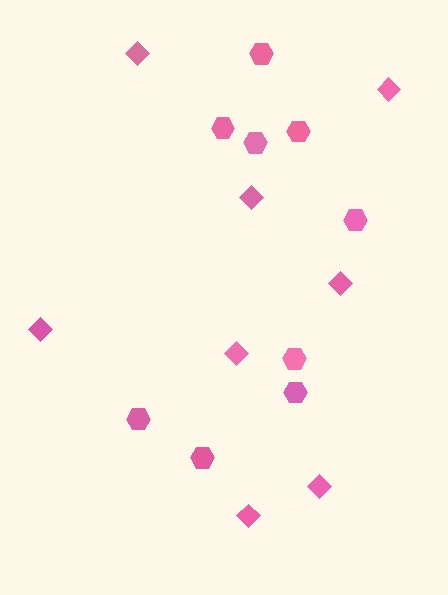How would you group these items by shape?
There are 2 groups: one group of hexagons (9) and one group of diamonds (8).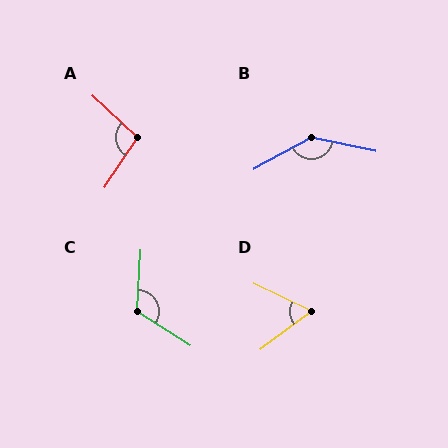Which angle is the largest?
B, at approximately 139 degrees.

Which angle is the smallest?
D, at approximately 62 degrees.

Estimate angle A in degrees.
Approximately 99 degrees.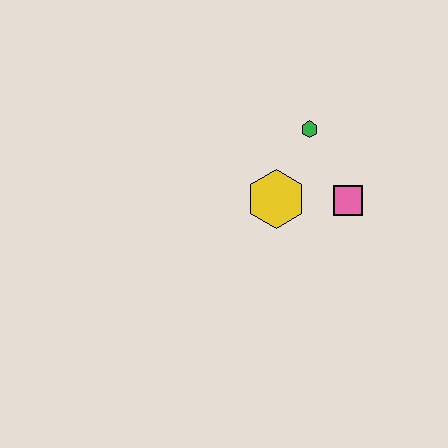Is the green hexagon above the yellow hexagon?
Yes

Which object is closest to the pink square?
The yellow hexagon is closest to the pink square.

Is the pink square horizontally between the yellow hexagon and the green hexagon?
No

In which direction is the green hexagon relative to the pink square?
The green hexagon is above the pink square.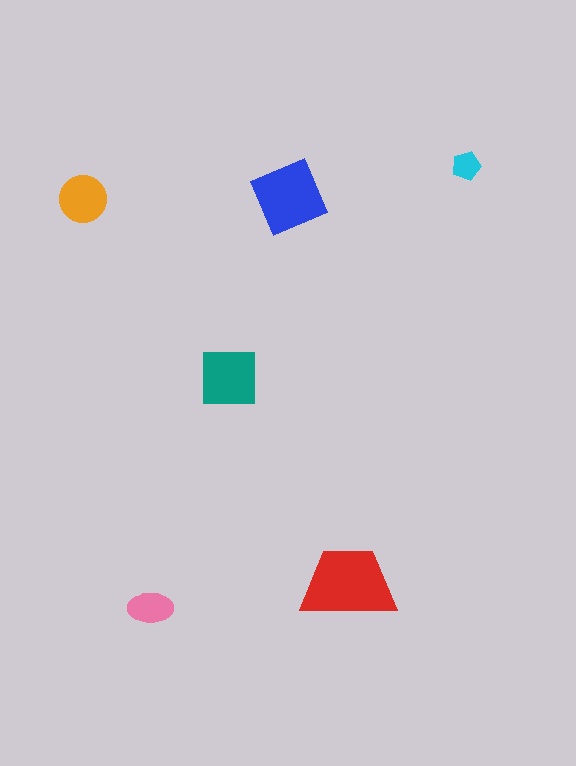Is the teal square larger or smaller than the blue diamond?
Smaller.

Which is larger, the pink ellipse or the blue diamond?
The blue diamond.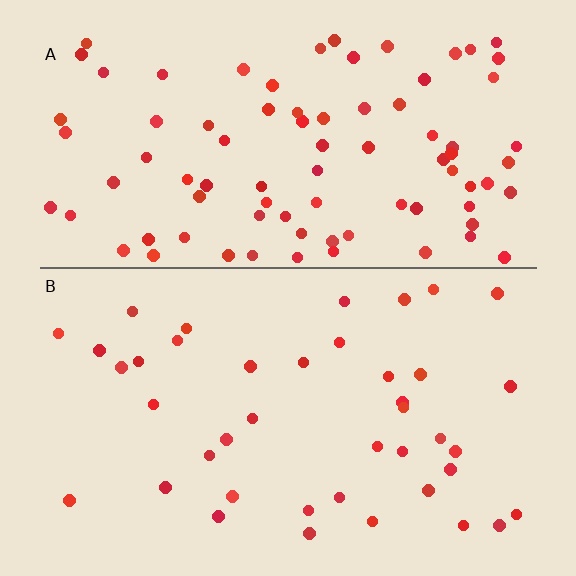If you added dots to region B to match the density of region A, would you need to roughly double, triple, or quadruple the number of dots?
Approximately double.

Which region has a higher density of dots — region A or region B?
A (the top).